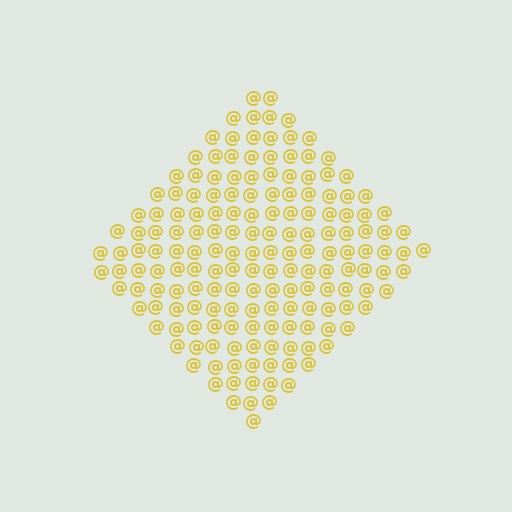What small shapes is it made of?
It is made of small at signs.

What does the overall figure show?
The overall figure shows a diamond.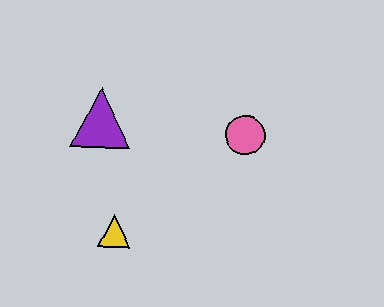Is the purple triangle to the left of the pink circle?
Yes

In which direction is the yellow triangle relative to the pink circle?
The yellow triangle is to the left of the pink circle.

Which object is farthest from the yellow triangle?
The pink circle is farthest from the yellow triangle.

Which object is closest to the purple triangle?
The yellow triangle is closest to the purple triangle.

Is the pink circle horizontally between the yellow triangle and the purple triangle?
No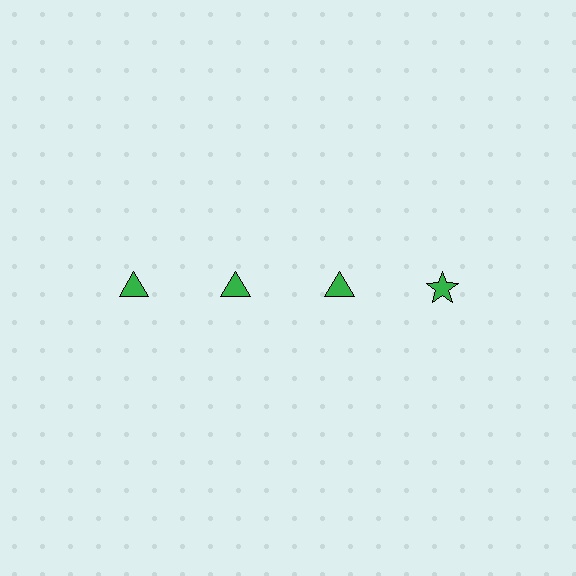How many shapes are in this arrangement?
There are 4 shapes arranged in a grid pattern.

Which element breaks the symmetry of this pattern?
The green star in the top row, second from right column breaks the symmetry. All other shapes are green triangles.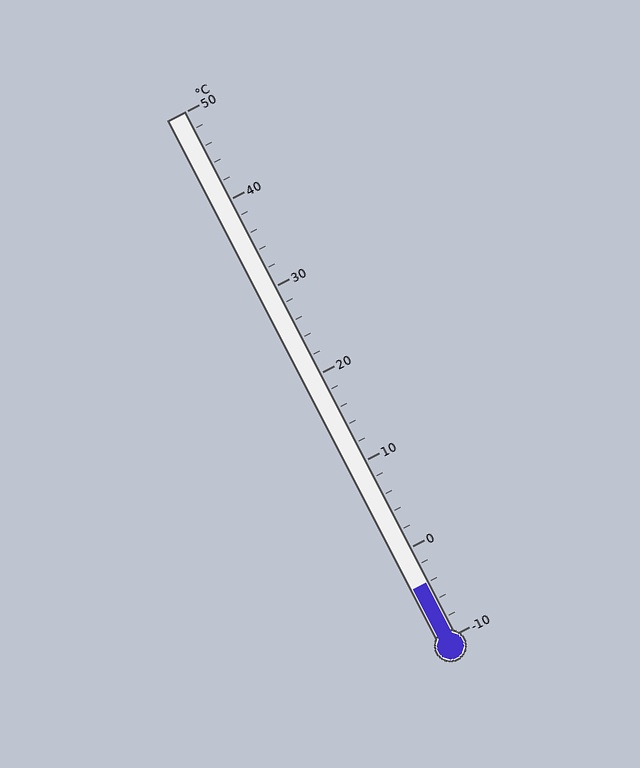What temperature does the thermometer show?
The thermometer shows approximately -4°C.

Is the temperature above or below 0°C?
The temperature is below 0°C.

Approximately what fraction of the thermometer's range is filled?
The thermometer is filled to approximately 10% of its range.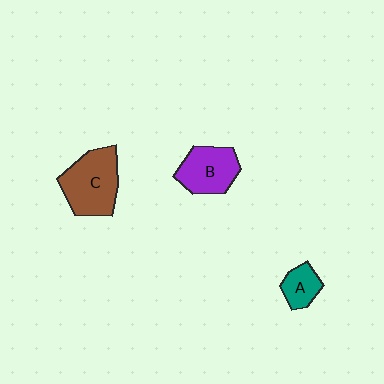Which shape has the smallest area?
Shape A (teal).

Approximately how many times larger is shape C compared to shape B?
Approximately 1.3 times.